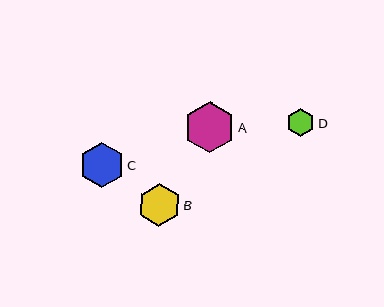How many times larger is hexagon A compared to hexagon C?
Hexagon A is approximately 1.1 times the size of hexagon C.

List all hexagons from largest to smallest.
From largest to smallest: A, C, B, D.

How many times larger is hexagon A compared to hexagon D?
Hexagon A is approximately 1.8 times the size of hexagon D.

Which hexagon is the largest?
Hexagon A is the largest with a size of approximately 51 pixels.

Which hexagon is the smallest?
Hexagon D is the smallest with a size of approximately 28 pixels.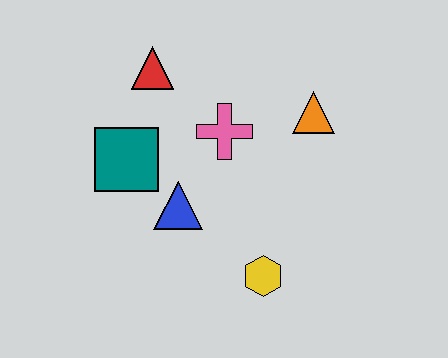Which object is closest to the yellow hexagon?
The blue triangle is closest to the yellow hexagon.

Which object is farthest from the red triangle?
The yellow hexagon is farthest from the red triangle.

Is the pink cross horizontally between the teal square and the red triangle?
No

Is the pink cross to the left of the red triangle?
No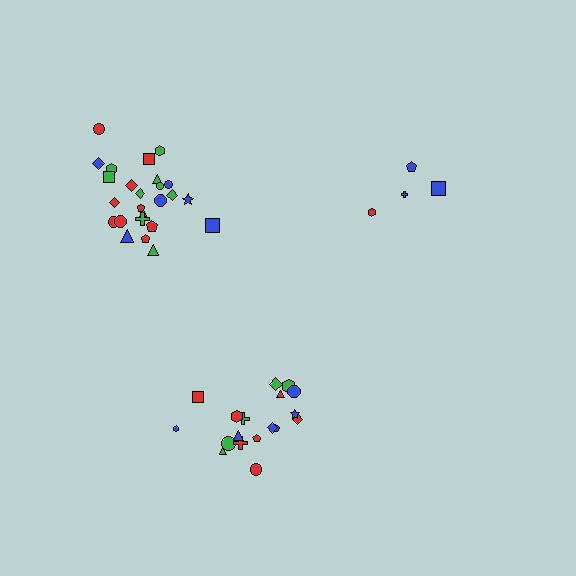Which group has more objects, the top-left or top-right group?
The top-left group.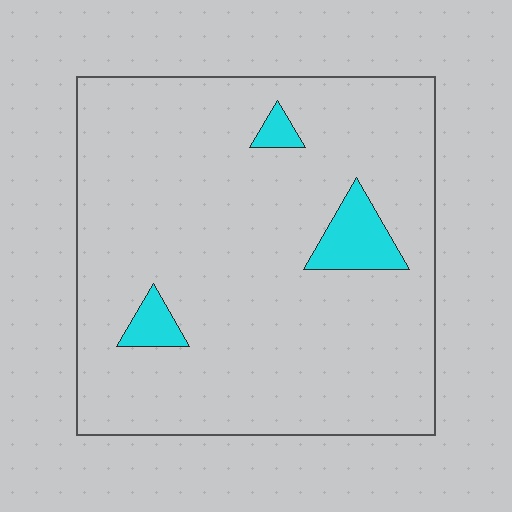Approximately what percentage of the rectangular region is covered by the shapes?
Approximately 5%.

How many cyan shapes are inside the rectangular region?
3.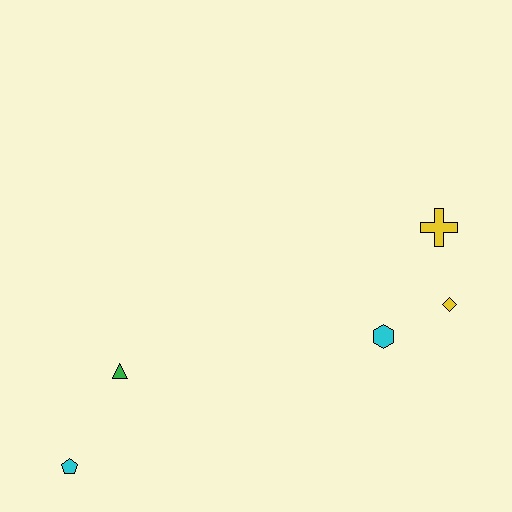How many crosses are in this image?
There is 1 cross.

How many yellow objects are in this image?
There are 2 yellow objects.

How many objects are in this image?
There are 5 objects.